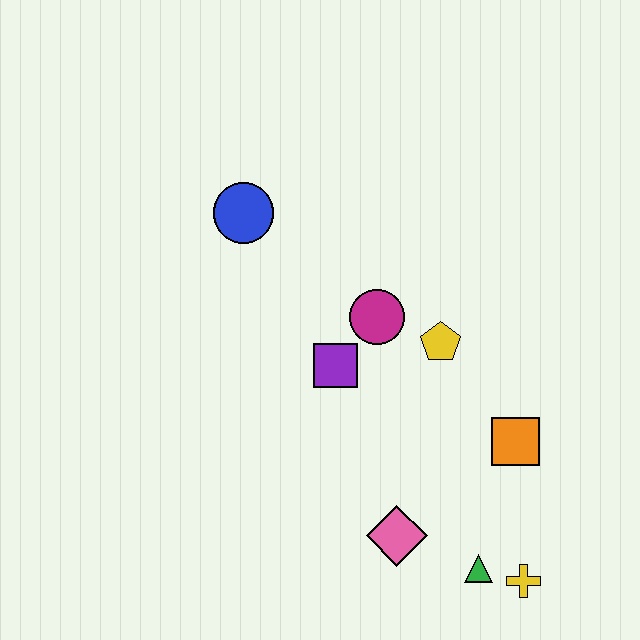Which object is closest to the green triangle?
The yellow cross is closest to the green triangle.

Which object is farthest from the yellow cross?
The blue circle is farthest from the yellow cross.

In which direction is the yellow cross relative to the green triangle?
The yellow cross is to the right of the green triangle.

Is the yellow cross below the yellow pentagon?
Yes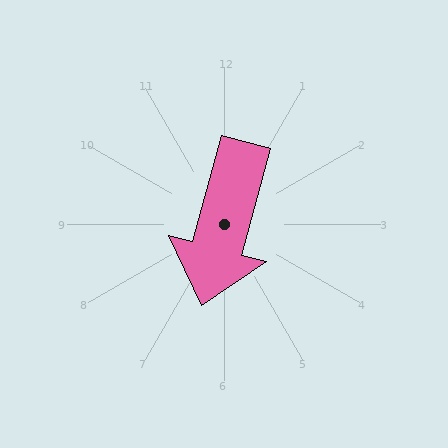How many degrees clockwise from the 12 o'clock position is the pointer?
Approximately 195 degrees.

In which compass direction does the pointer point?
South.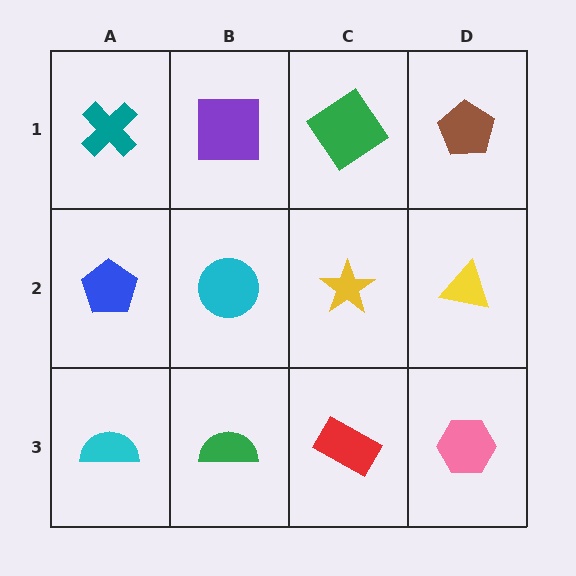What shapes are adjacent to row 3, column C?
A yellow star (row 2, column C), a green semicircle (row 3, column B), a pink hexagon (row 3, column D).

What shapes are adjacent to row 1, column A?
A blue pentagon (row 2, column A), a purple square (row 1, column B).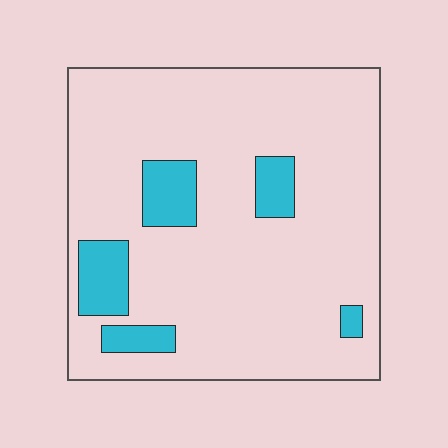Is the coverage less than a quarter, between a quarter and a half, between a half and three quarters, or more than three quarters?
Less than a quarter.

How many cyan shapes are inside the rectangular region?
5.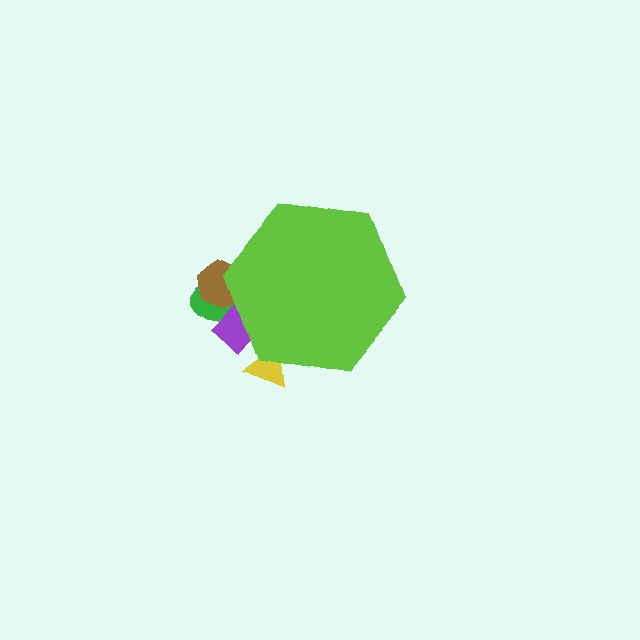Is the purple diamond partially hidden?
Yes, the purple diamond is partially hidden behind the lime hexagon.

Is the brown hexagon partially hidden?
Yes, the brown hexagon is partially hidden behind the lime hexagon.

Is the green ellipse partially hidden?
Yes, the green ellipse is partially hidden behind the lime hexagon.